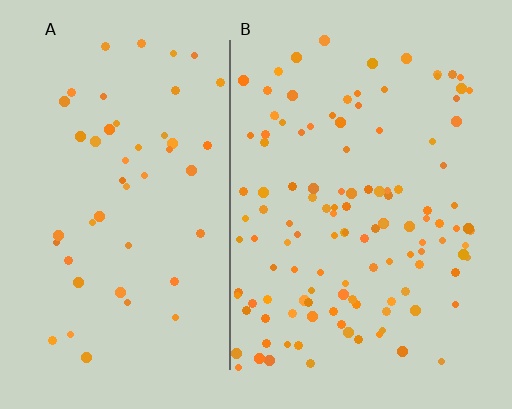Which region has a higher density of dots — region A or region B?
B (the right).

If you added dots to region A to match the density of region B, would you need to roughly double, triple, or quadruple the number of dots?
Approximately triple.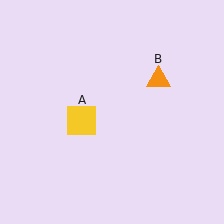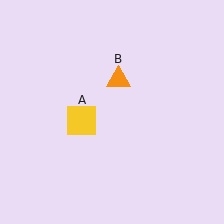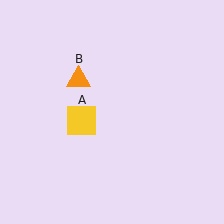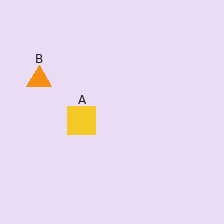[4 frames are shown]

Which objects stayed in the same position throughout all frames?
Yellow square (object A) remained stationary.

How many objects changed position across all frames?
1 object changed position: orange triangle (object B).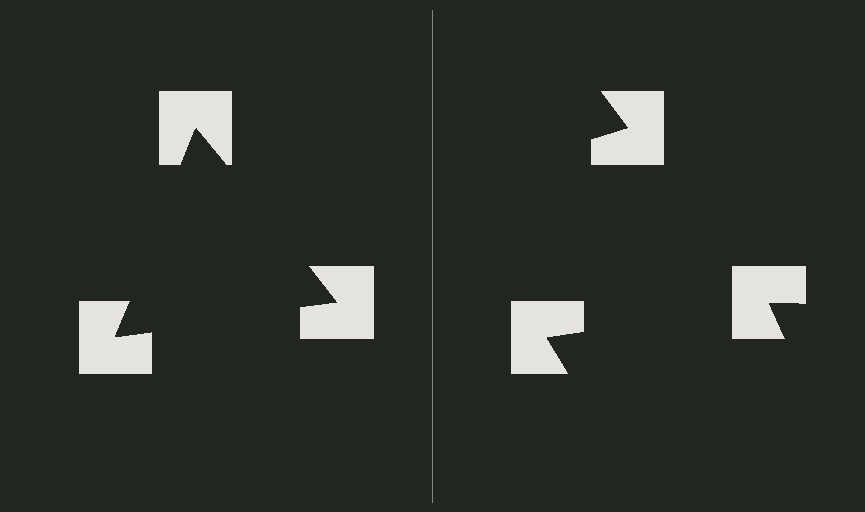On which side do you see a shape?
An illusory triangle appears on the left side. On the right side the wedge cuts are rotated, so no coherent shape forms.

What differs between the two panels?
The notched squares are positioned identically on both sides; only the wedge orientations differ. On the left they align to a triangle; on the right they are misaligned.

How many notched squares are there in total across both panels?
6 — 3 on each side.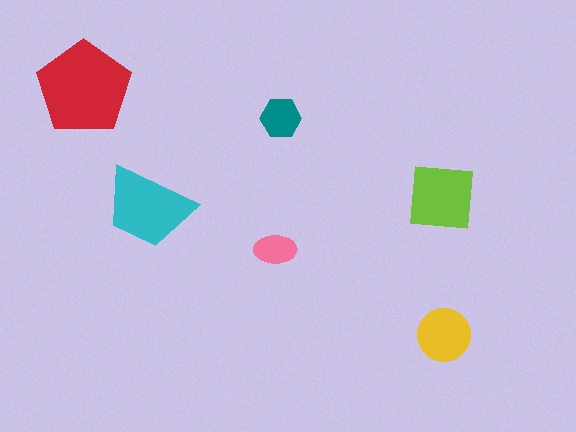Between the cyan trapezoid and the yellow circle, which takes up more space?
The cyan trapezoid.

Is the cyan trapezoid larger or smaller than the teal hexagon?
Larger.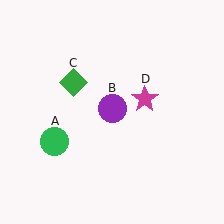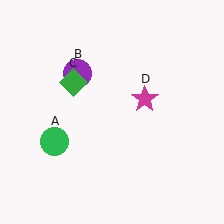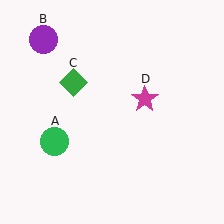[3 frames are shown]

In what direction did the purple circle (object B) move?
The purple circle (object B) moved up and to the left.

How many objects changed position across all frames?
1 object changed position: purple circle (object B).